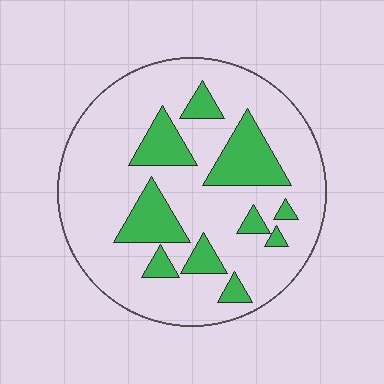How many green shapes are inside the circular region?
10.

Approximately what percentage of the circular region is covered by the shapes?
Approximately 20%.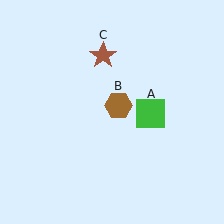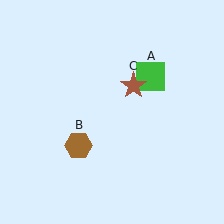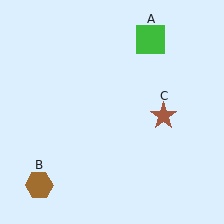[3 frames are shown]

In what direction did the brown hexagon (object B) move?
The brown hexagon (object B) moved down and to the left.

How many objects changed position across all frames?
3 objects changed position: green square (object A), brown hexagon (object B), brown star (object C).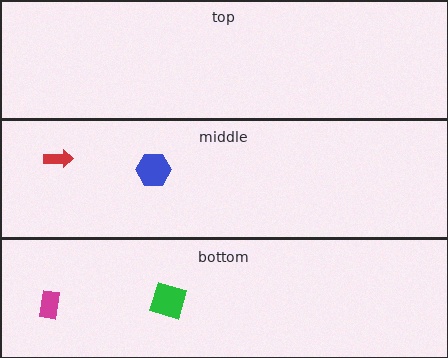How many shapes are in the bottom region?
2.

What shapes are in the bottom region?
The magenta rectangle, the green square.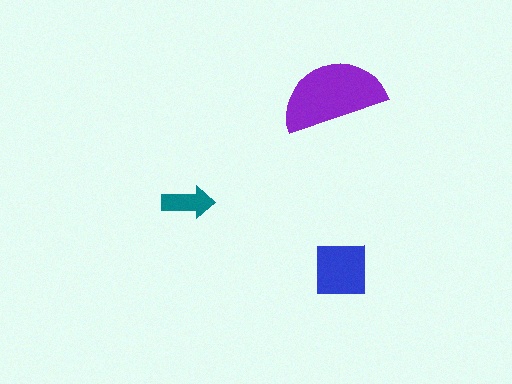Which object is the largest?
The purple semicircle.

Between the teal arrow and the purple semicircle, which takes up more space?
The purple semicircle.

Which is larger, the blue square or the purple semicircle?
The purple semicircle.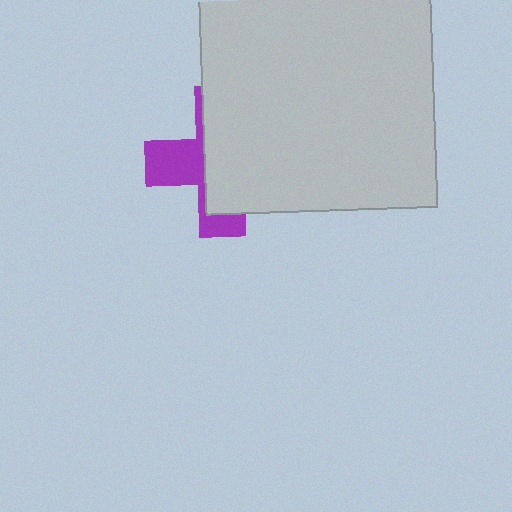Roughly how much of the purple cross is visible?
A small part of it is visible (roughly 37%).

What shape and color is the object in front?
The object in front is a light gray rectangle.